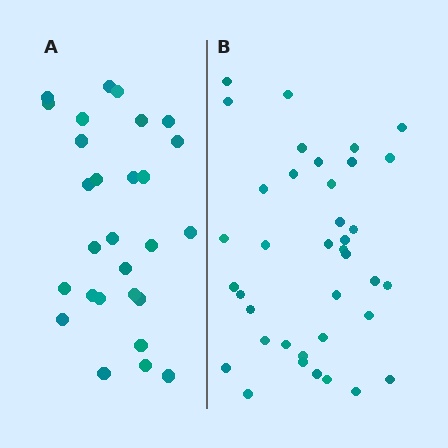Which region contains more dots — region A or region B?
Region B (the right region) has more dots.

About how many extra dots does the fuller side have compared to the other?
Region B has roughly 10 or so more dots than region A.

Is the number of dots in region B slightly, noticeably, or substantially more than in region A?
Region B has noticeably more, but not dramatically so. The ratio is roughly 1.4 to 1.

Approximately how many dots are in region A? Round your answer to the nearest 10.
About 30 dots. (The exact count is 28, which rounds to 30.)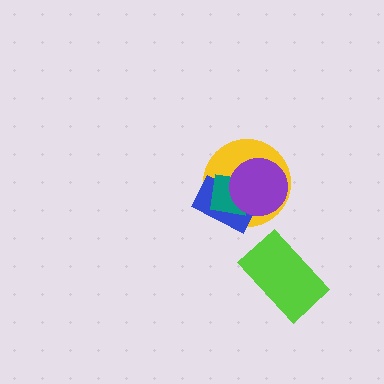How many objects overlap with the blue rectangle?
3 objects overlap with the blue rectangle.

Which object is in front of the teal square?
The purple circle is in front of the teal square.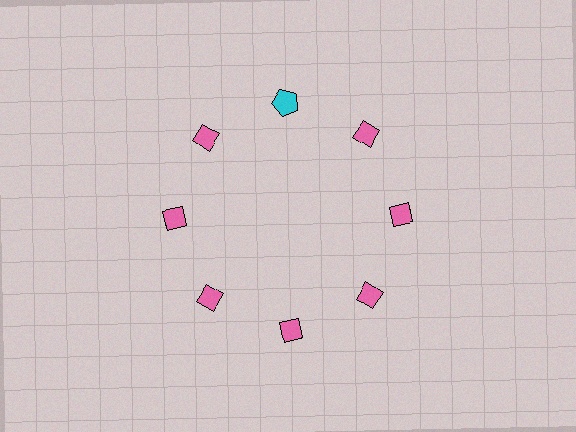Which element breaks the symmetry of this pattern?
The cyan pentagon at roughly the 12 o'clock position breaks the symmetry. All other shapes are pink diamonds.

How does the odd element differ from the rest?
It differs in both color (cyan instead of pink) and shape (pentagon instead of diamond).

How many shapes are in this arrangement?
There are 8 shapes arranged in a ring pattern.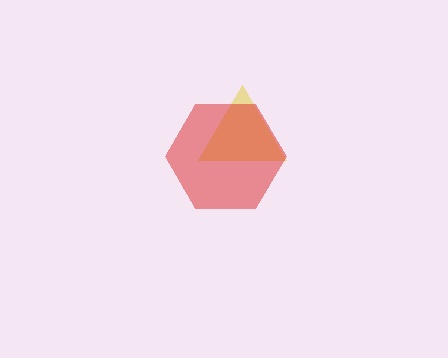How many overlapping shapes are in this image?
There are 2 overlapping shapes in the image.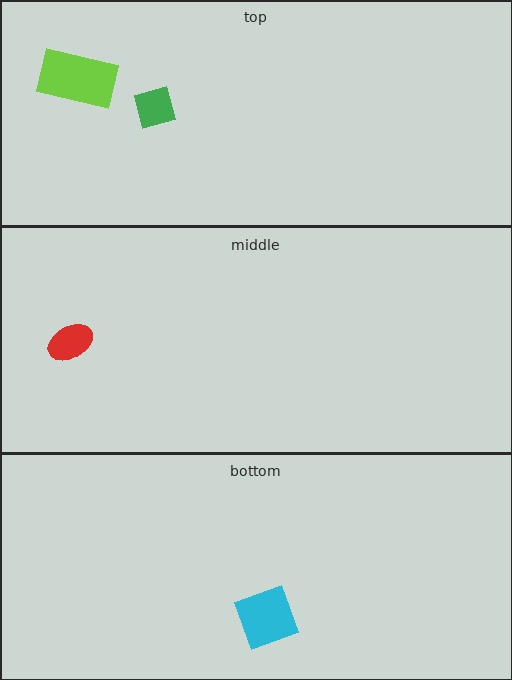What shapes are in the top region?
The green square, the lime rectangle.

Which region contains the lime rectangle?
The top region.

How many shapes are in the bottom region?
1.